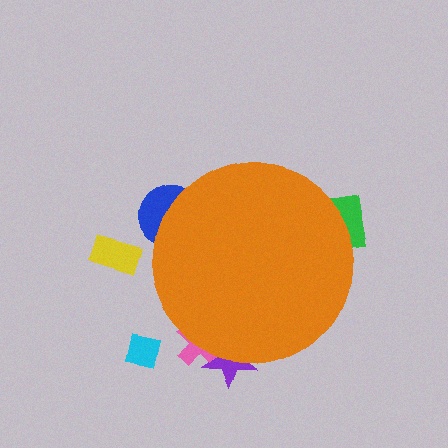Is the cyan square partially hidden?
No, the cyan square is fully visible.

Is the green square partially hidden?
Yes, the green square is partially hidden behind the orange circle.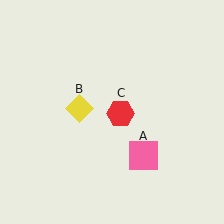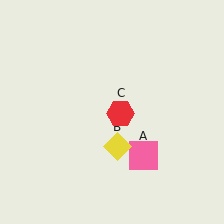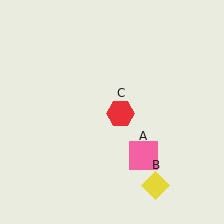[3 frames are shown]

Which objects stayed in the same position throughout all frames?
Pink square (object A) and red hexagon (object C) remained stationary.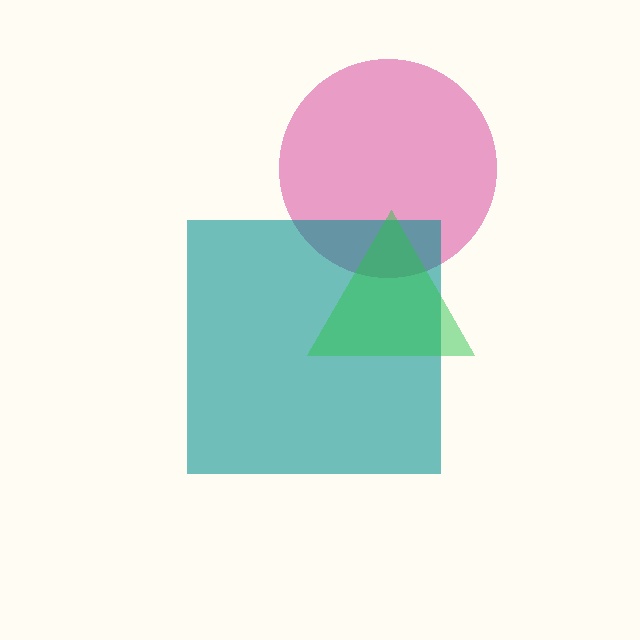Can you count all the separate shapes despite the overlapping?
Yes, there are 3 separate shapes.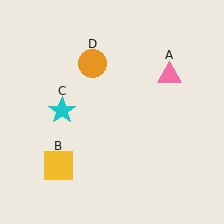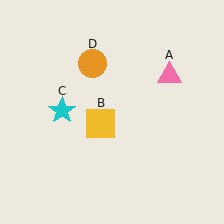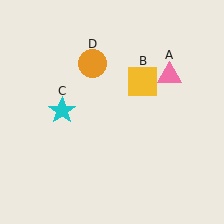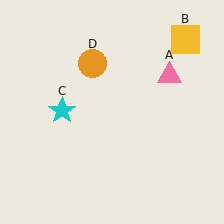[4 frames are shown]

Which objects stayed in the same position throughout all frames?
Pink triangle (object A) and cyan star (object C) and orange circle (object D) remained stationary.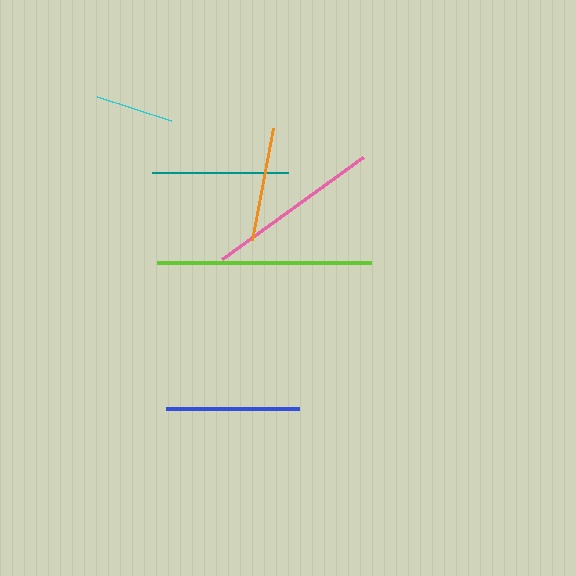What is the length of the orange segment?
The orange segment is approximately 113 pixels long.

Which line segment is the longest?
The lime line is the longest at approximately 214 pixels.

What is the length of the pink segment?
The pink segment is approximately 174 pixels long.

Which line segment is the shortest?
The cyan line is the shortest at approximately 79 pixels.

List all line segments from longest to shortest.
From longest to shortest: lime, pink, teal, blue, orange, cyan.